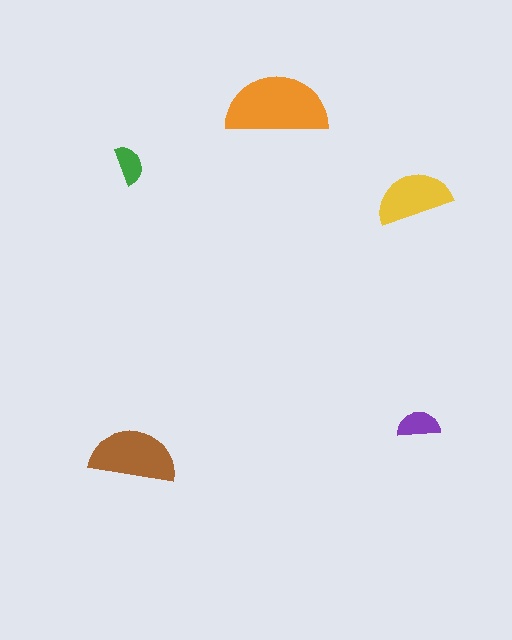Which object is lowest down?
The brown semicircle is bottommost.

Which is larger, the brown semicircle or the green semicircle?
The brown one.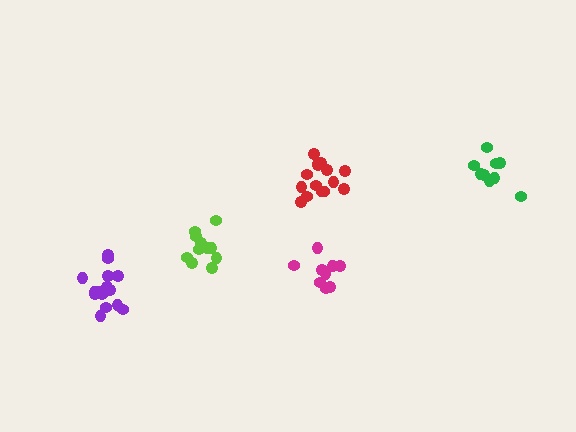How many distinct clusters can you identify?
There are 5 distinct clusters.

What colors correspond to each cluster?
The clusters are colored: lime, red, green, magenta, purple.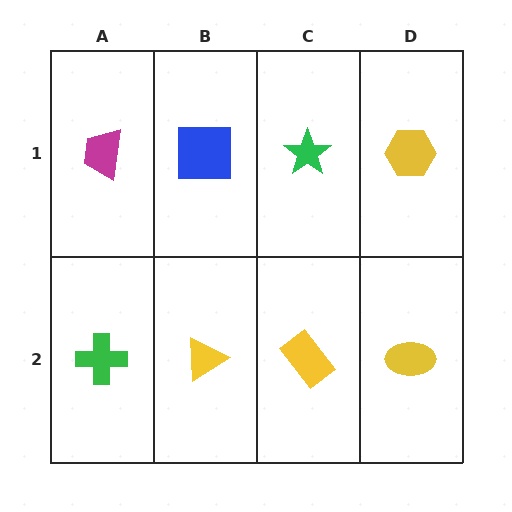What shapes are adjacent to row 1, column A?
A green cross (row 2, column A), a blue square (row 1, column B).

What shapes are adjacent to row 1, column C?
A yellow rectangle (row 2, column C), a blue square (row 1, column B), a yellow hexagon (row 1, column D).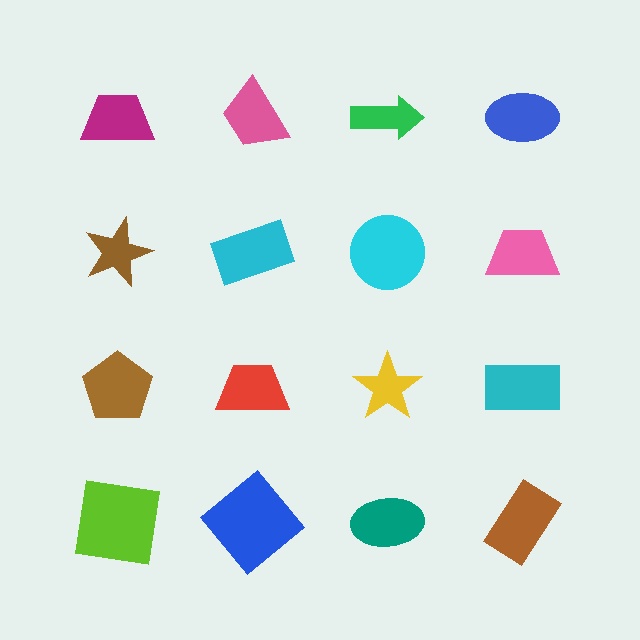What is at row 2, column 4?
A pink trapezoid.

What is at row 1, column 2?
A pink trapezoid.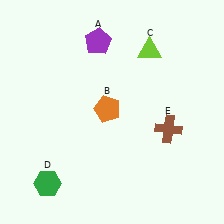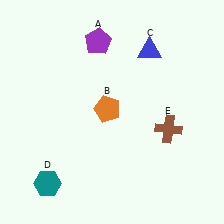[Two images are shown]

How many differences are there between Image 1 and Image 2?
There are 2 differences between the two images.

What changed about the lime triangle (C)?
In Image 1, C is lime. In Image 2, it changed to blue.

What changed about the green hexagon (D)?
In Image 1, D is green. In Image 2, it changed to teal.